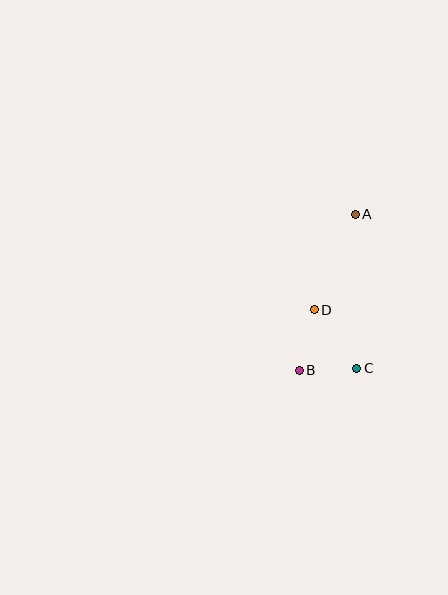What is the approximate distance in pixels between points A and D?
The distance between A and D is approximately 104 pixels.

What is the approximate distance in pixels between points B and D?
The distance between B and D is approximately 62 pixels.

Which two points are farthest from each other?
Points A and B are farthest from each other.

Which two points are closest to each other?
Points B and C are closest to each other.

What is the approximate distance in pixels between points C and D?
The distance between C and D is approximately 72 pixels.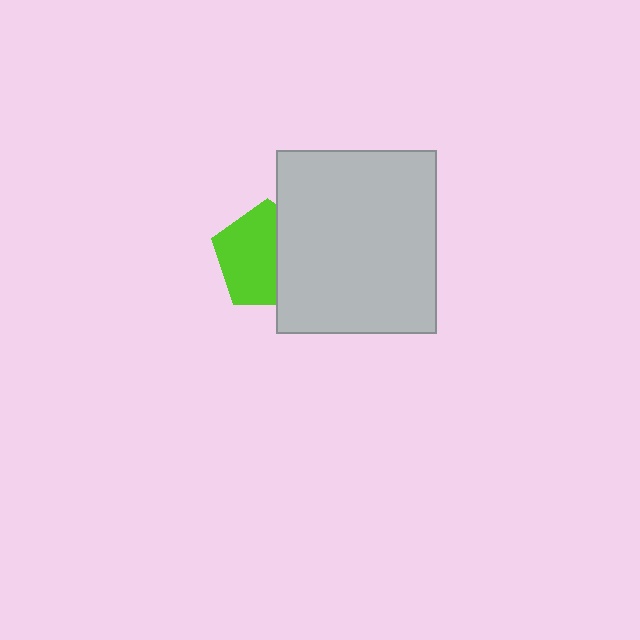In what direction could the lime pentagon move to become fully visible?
The lime pentagon could move left. That would shift it out from behind the light gray rectangle entirely.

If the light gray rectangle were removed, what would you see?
You would see the complete lime pentagon.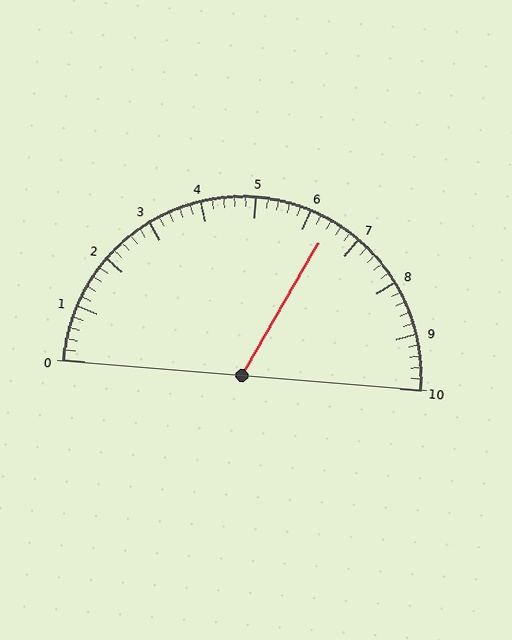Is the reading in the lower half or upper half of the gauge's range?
The reading is in the upper half of the range (0 to 10).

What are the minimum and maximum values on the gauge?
The gauge ranges from 0 to 10.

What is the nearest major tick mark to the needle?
The nearest major tick mark is 6.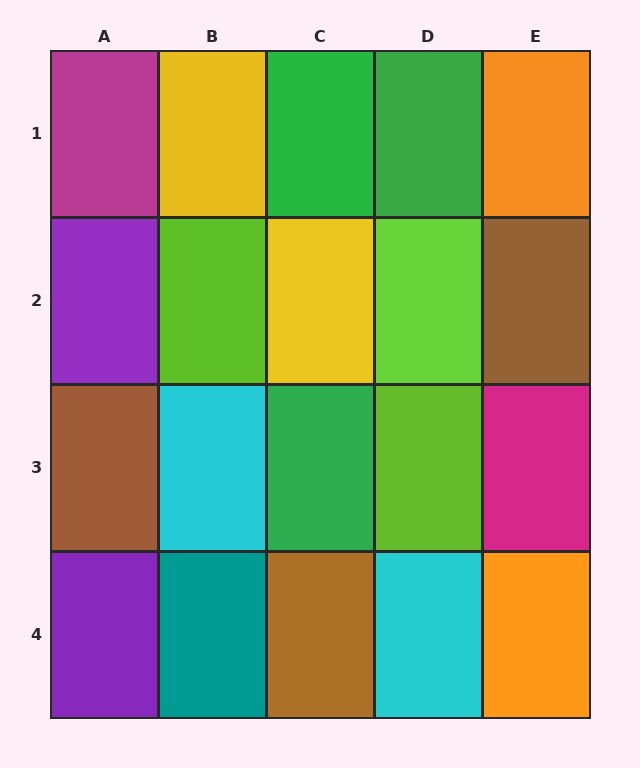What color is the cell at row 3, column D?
Lime.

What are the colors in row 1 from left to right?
Magenta, yellow, green, green, orange.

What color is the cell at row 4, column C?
Brown.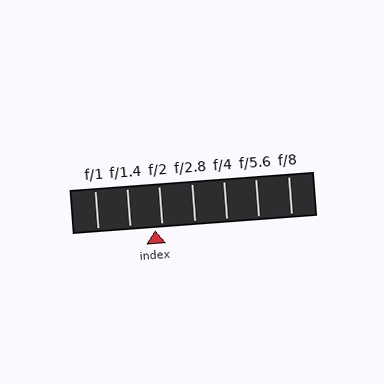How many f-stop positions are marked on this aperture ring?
There are 7 f-stop positions marked.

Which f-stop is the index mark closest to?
The index mark is closest to f/2.